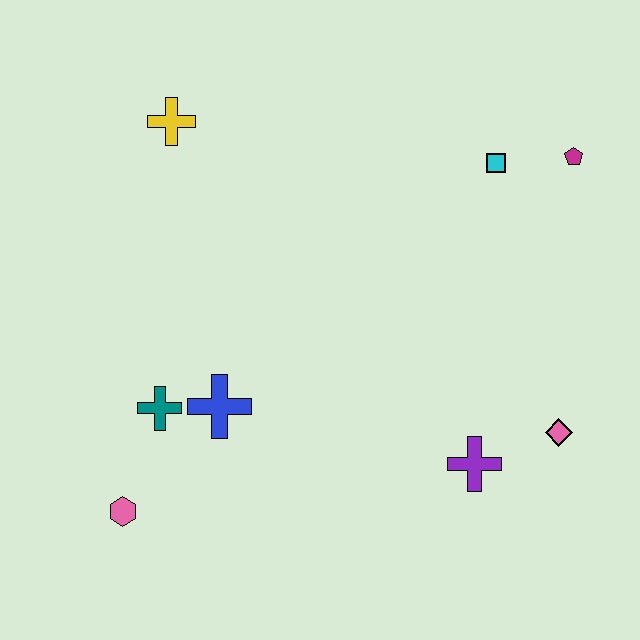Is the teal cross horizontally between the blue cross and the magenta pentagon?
No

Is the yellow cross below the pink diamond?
No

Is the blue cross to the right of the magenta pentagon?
No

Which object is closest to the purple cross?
The pink diamond is closest to the purple cross.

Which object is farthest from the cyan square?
The pink hexagon is farthest from the cyan square.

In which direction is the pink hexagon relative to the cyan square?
The pink hexagon is to the left of the cyan square.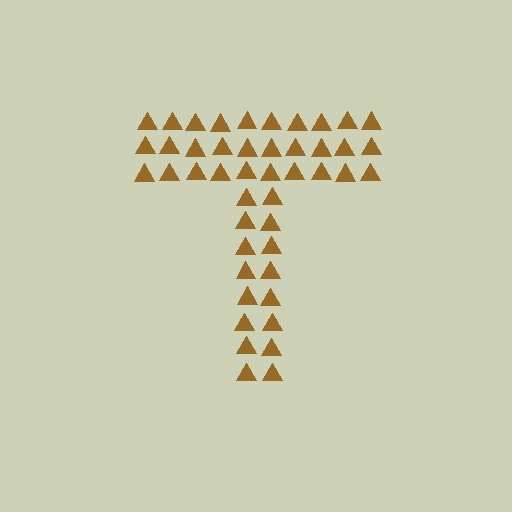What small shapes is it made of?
It is made of small triangles.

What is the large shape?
The large shape is the letter T.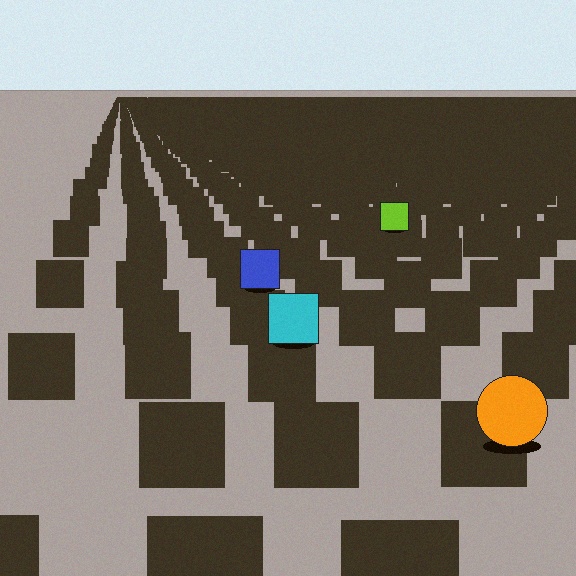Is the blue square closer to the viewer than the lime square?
Yes. The blue square is closer — you can tell from the texture gradient: the ground texture is coarser near it.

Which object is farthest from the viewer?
The lime square is farthest from the viewer. It appears smaller and the ground texture around it is denser.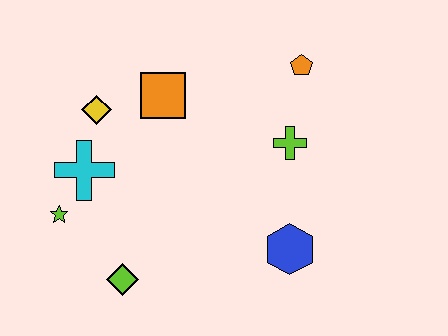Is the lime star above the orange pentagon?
No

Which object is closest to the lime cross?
The orange pentagon is closest to the lime cross.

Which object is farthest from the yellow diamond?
The blue hexagon is farthest from the yellow diamond.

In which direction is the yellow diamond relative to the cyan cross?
The yellow diamond is above the cyan cross.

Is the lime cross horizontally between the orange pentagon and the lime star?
Yes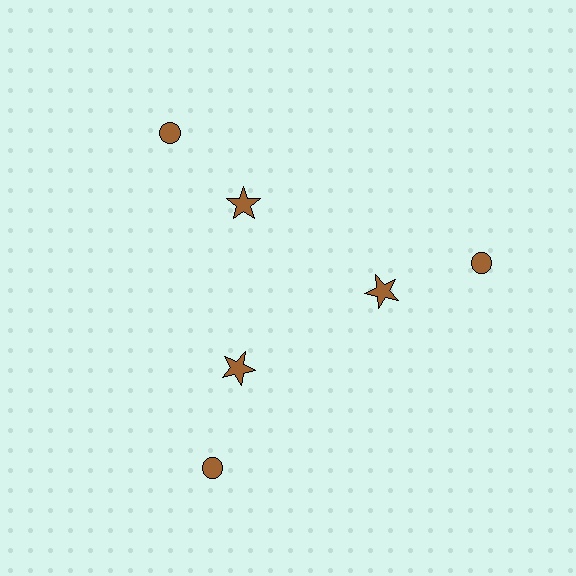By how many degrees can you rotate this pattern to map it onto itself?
The pattern maps onto itself every 120 degrees of rotation.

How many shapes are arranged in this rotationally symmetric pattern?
There are 6 shapes, arranged in 3 groups of 2.